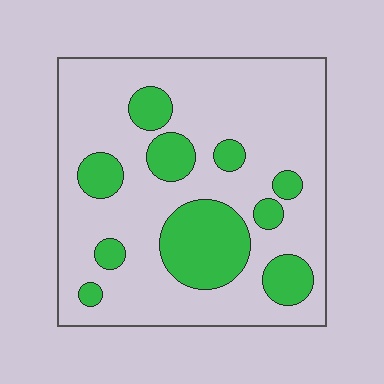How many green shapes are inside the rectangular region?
10.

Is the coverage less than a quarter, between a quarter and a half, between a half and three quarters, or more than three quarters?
Less than a quarter.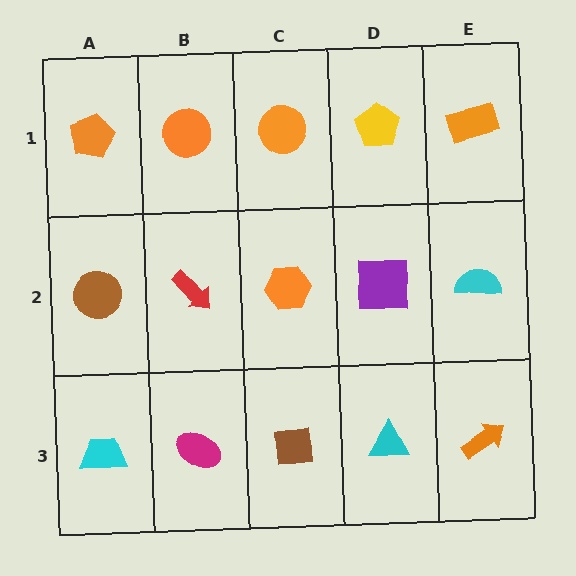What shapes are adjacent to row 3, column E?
A cyan semicircle (row 2, column E), a cyan triangle (row 3, column D).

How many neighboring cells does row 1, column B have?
3.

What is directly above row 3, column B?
A red arrow.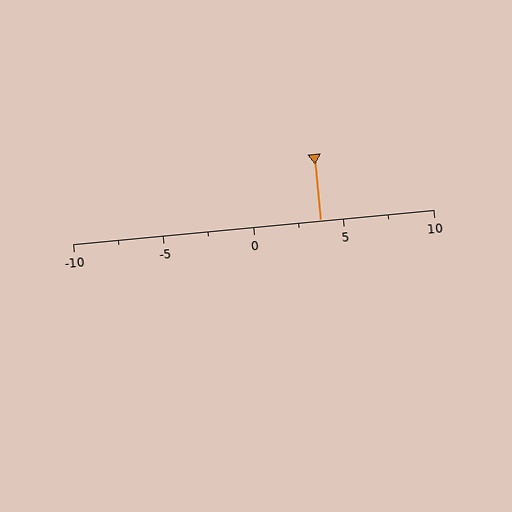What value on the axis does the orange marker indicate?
The marker indicates approximately 3.8.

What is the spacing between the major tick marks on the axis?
The major ticks are spaced 5 apart.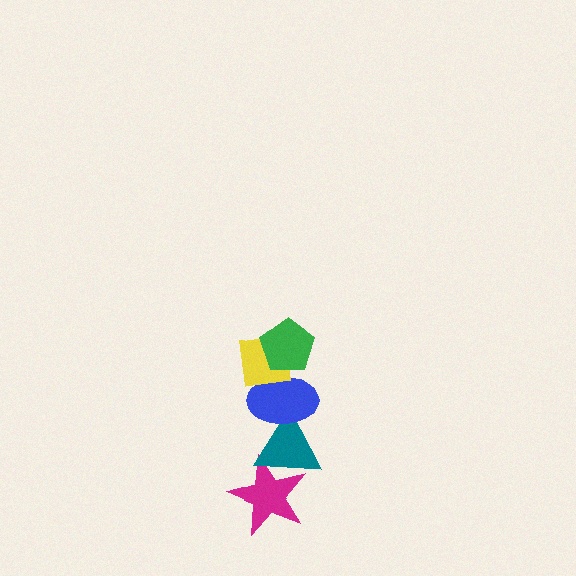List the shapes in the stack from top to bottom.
From top to bottom: the green pentagon, the yellow square, the blue ellipse, the teal triangle, the magenta star.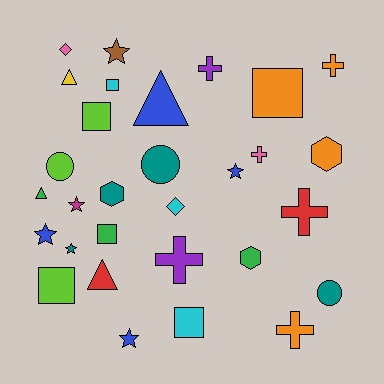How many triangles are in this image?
There are 4 triangles.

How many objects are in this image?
There are 30 objects.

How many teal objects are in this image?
There are 4 teal objects.